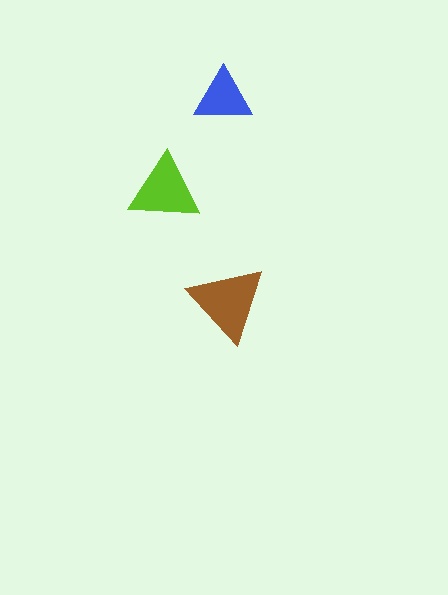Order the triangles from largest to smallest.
the brown one, the lime one, the blue one.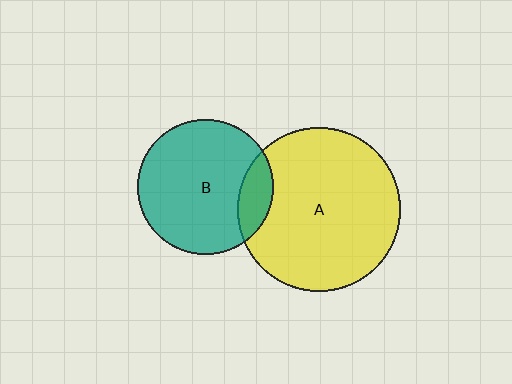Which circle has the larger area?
Circle A (yellow).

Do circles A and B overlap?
Yes.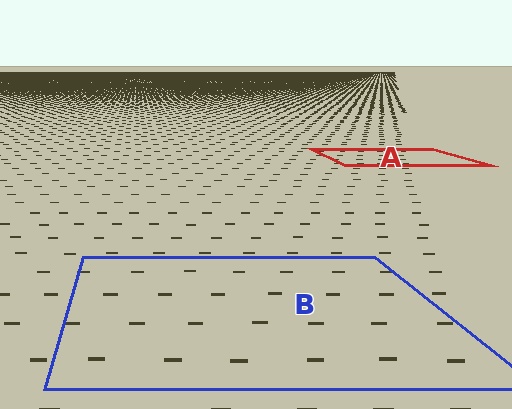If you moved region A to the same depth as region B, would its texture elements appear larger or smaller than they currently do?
They would appear larger. At a closer depth, the same texture elements are projected at a bigger on-screen size.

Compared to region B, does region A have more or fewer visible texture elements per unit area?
Region A has more texture elements per unit area — they are packed more densely because it is farther away.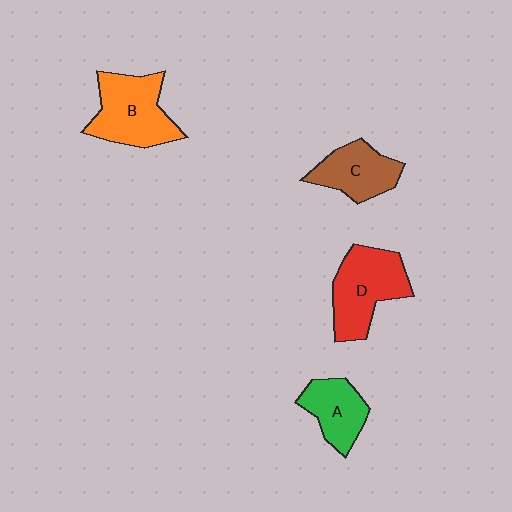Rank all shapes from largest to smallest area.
From largest to smallest: D (red), B (orange), C (brown), A (green).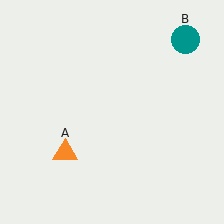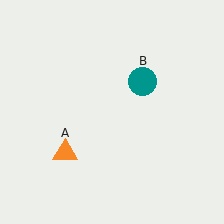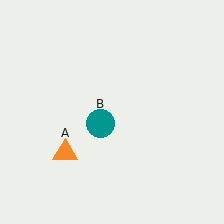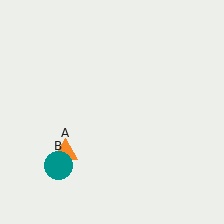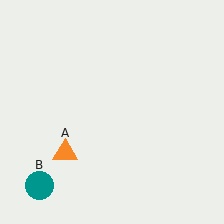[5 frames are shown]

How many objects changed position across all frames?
1 object changed position: teal circle (object B).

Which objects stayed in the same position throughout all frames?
Orange triangle (object A) remained stationary.